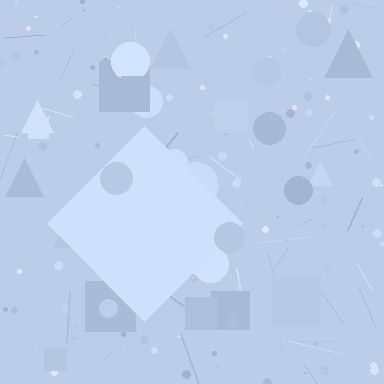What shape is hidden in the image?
A diamond is hidden in the image.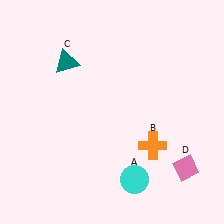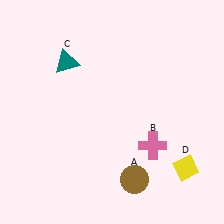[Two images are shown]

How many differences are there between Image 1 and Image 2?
There are 3 differences between the two images.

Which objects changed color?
A changed from cyan to brown. B changed from orange to pink. D changed from pink to yellow.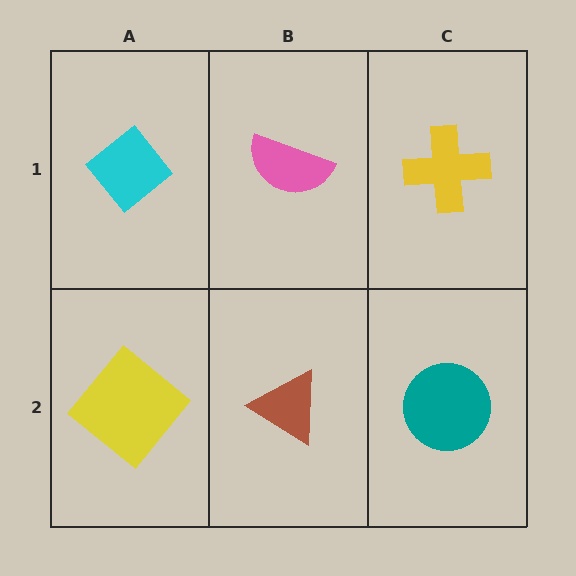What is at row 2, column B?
A brown triangle.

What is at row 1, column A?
A cyan diamond.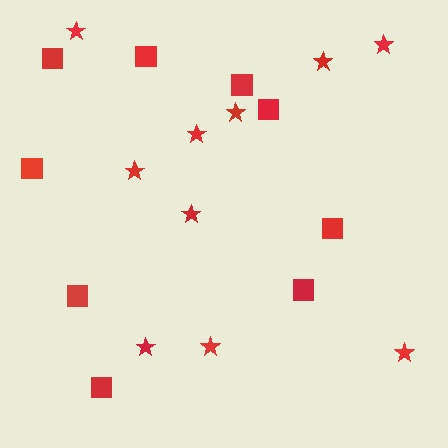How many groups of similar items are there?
There are 2 groups: one group of stars (10) and one group of squares (9).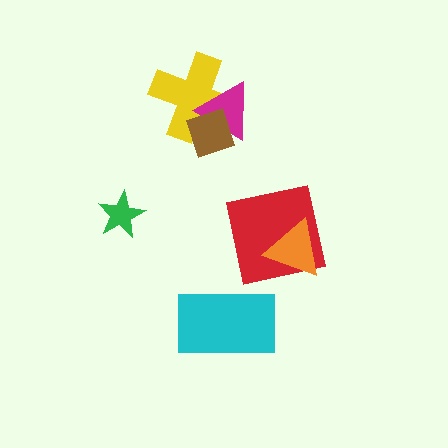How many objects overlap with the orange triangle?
1 object overlaps with the orange triangle.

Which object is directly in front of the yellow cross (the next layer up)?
The magenta triangle is directly in front of the yellow cross.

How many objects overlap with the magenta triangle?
2 objects overlap with the magenta triangle.